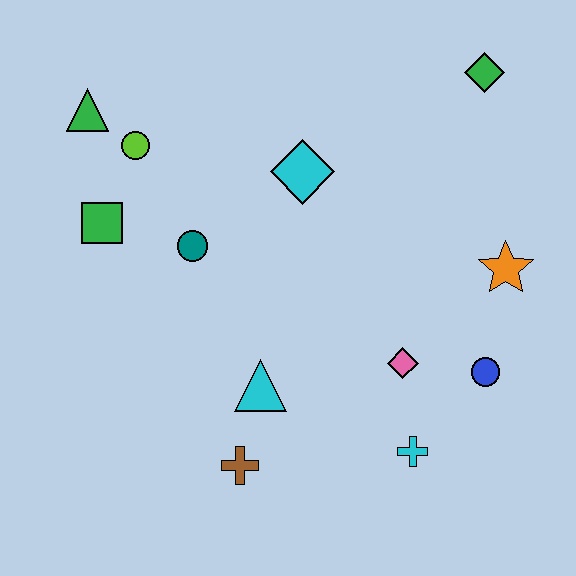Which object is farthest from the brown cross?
The green diamond is farthest from the brown cross.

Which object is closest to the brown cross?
The cyan triangle is closest to the brown cross.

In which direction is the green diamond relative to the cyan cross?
The green diamond is above the cyan cross.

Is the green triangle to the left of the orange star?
Yes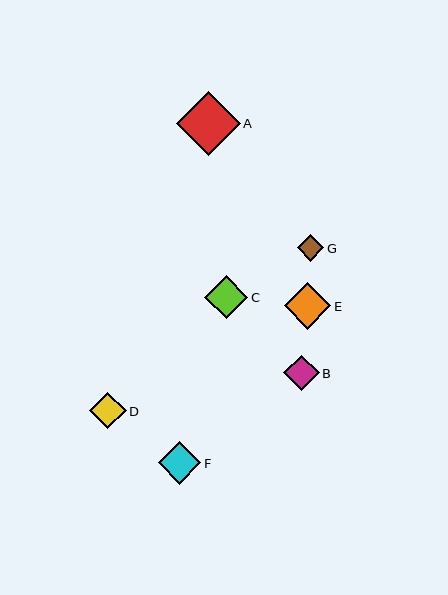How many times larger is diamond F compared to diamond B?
Diamond F is approximately 1.2 times the size of diamond B.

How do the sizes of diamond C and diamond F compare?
Diamond C and diamond F are approximately the same size.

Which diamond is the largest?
Diamond A is the largest with a size of approximately 64 pixels.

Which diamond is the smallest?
Diamond G is the smallest with a size of approximately 27 pixels.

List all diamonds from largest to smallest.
From largest to smallest: A, E, C, F, D, B, G.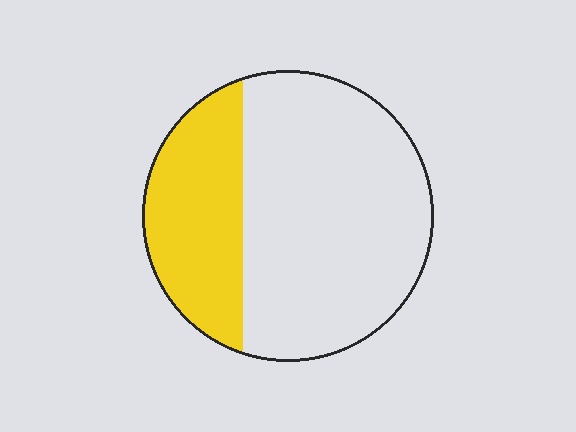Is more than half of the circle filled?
No.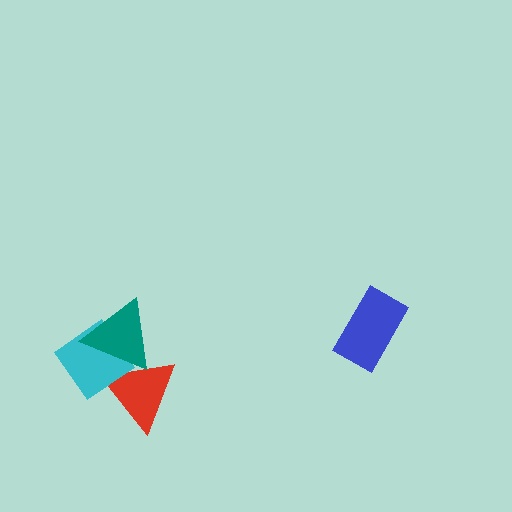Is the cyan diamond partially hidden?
Yes, it is partially covered by another shape.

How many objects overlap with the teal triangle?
2 objects overlap with the teal triangle.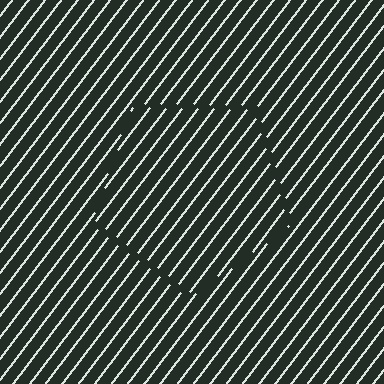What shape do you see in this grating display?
An illusory pentagon. The interior of the shape contains the same grating, shifted by half a period — the contour is defined by the phase discontinuity where line-ends from the inner and outer gratings abut.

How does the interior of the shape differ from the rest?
The interior of the shape contains the same grating, shifted by half a period — the contour is defined by the phase discontinuity where line-ends from the inner and outer gratings abut.